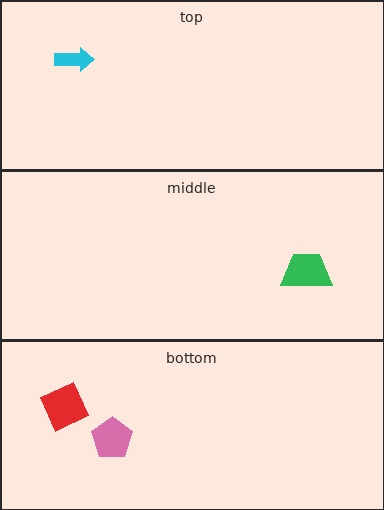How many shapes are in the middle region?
1.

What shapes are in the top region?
The cyan arrow.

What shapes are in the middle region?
The green trapezoid.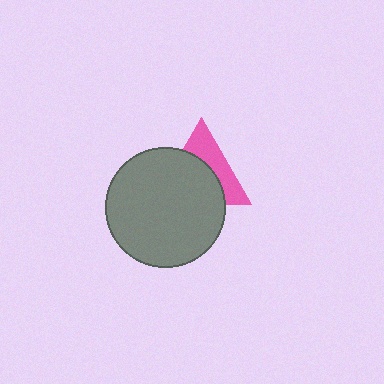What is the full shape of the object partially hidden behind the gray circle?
The partially hidden object is a pink triangle.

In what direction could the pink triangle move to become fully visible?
The pink triangle could move up. That would shift it out from behind the gray circle entirely.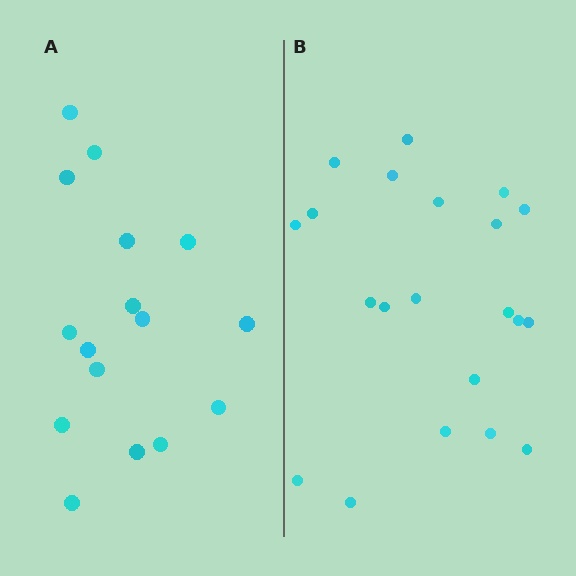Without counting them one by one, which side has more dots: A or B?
Region B (the right region) has more dots.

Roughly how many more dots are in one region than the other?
Region B has about 5 more dots than region A.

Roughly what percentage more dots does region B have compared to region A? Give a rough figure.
About 30% more.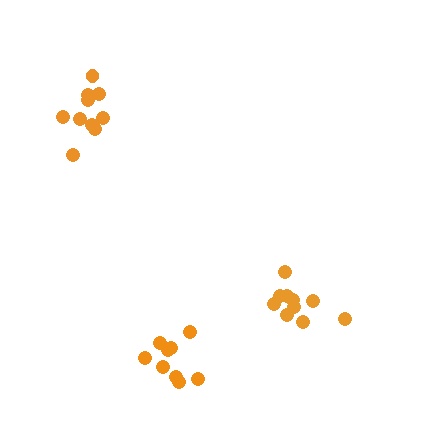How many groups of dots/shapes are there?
There are 3 groups.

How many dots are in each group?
Group 1: 10 dots, Group 2: 10 dots, Group 3: 9 dots (29 total).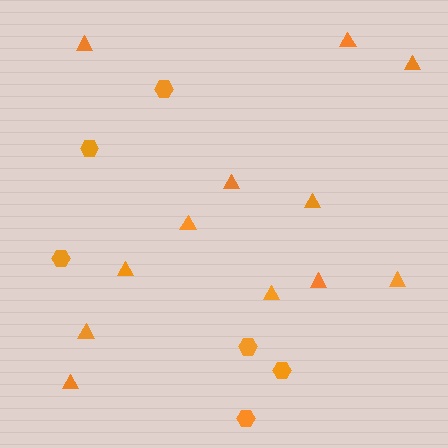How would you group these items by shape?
There are 2 groups: one group of hexagons (6) and one group of triangles (12).